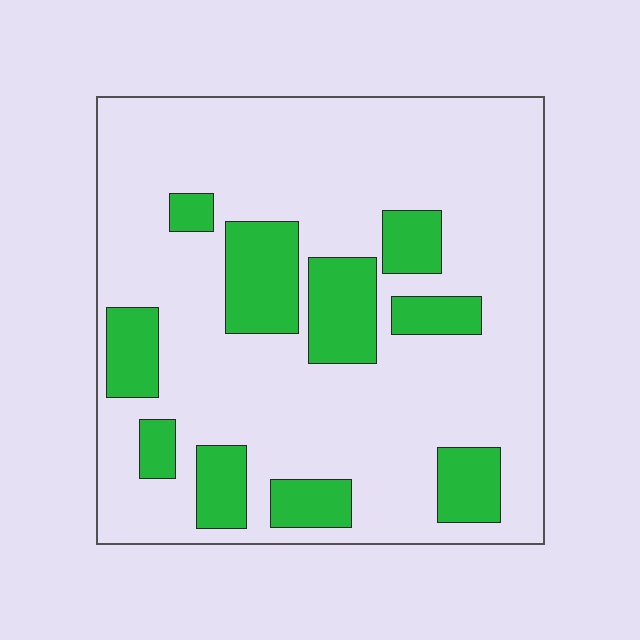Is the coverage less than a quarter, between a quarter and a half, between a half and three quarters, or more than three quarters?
Less than a quarter.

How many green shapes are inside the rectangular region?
10.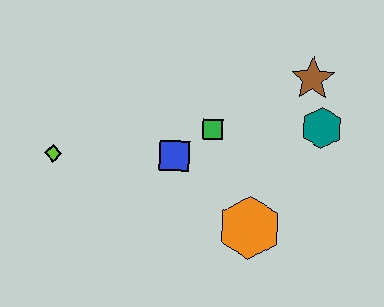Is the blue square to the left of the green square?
Yes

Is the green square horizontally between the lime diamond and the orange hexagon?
Yes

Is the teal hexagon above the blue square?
Yes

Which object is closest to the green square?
The blue square is closest to the green square.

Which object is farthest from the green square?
The lime diamond is farthest from the green square.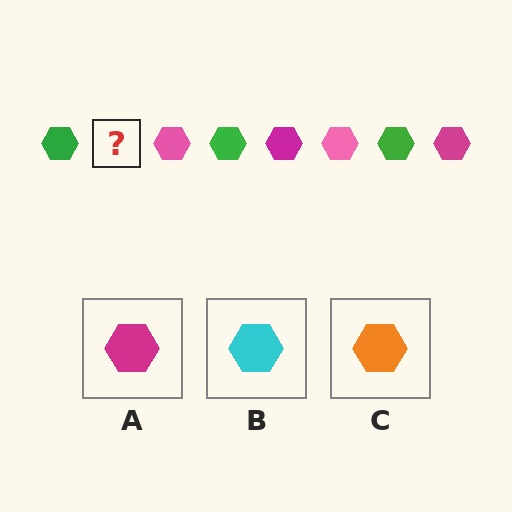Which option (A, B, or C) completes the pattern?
A.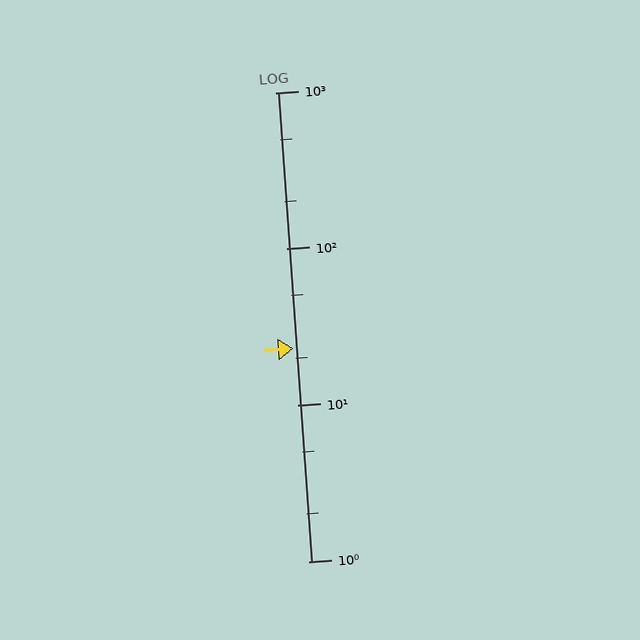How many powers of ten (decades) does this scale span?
The scale spans 3 decades, from 1 to 1000.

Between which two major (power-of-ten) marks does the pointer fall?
The pointer is between 10 and 100.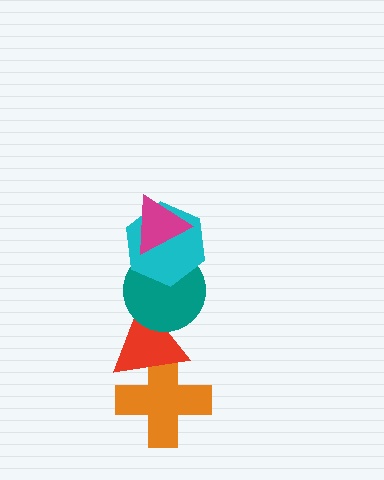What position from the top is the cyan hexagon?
The cyan hexagon is 2nd from the top.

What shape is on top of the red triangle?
The teal circle is on top of the red triangle.